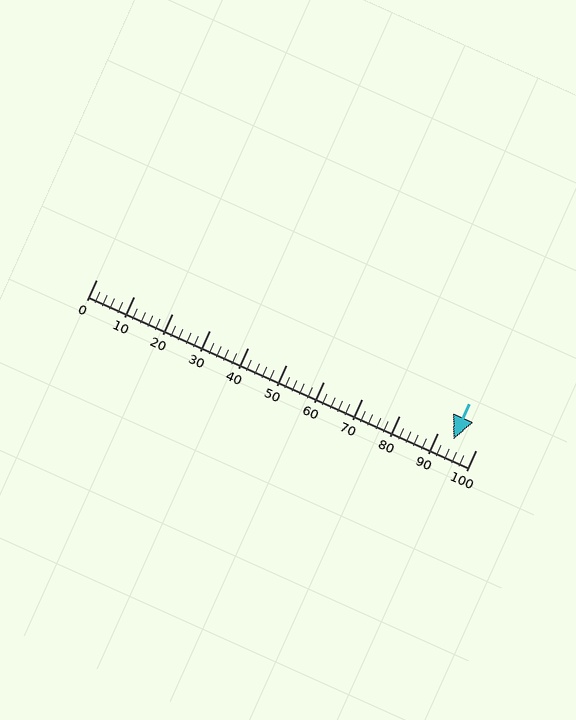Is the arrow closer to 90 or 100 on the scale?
The arrow is closer to 90.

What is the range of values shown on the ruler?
The ruler shows values from 0 to 100.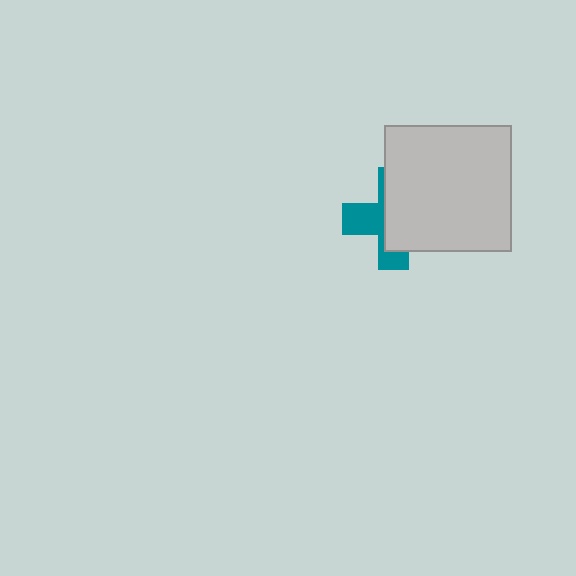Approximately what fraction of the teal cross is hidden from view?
Roughly 60% of the teal cross is hidden behind the light gray square.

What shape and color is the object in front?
The object in front is a light gray square.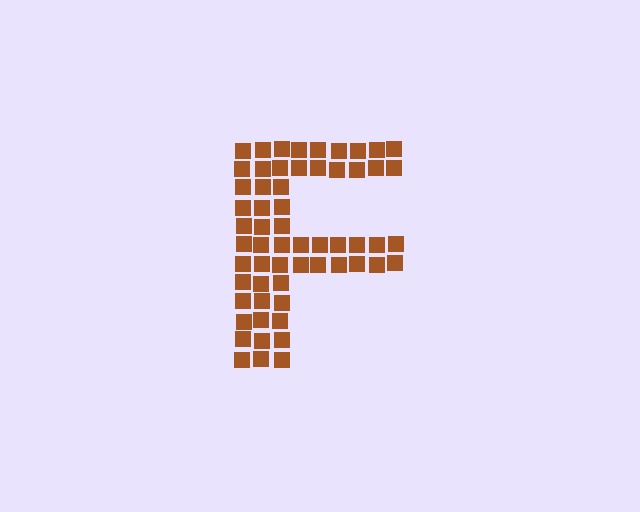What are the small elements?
The small elements are squares.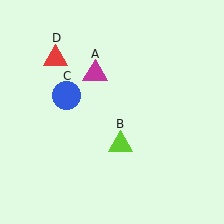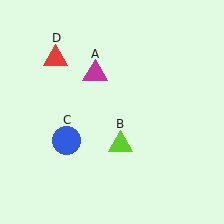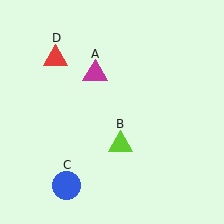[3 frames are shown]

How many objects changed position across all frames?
1 object changed position: blue circle (object C).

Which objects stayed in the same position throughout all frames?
Magenta triangle (object A) and lime triangle (object B) and red triangle (object D) remained stationary.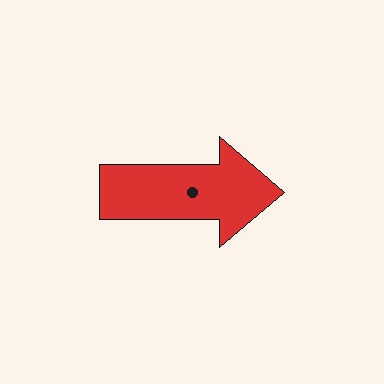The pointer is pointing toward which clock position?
Roughly 3 o'clock.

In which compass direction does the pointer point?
East.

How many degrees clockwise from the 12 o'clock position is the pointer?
Approximately 90 degrees.